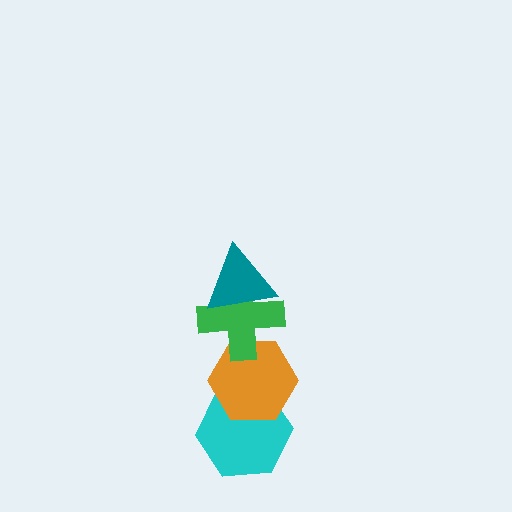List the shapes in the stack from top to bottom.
From top to bottom: the teal triangle, the green cross, the orange hexagon, the cyan hexagon.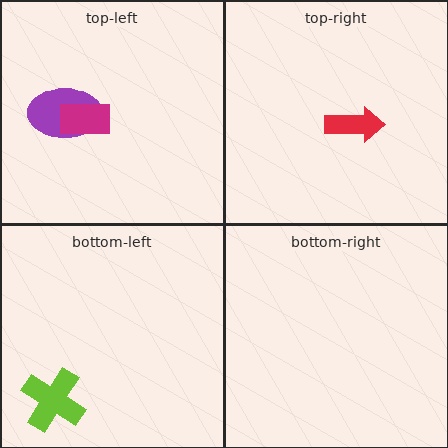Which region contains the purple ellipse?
The top-left region.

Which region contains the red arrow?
The top-right region.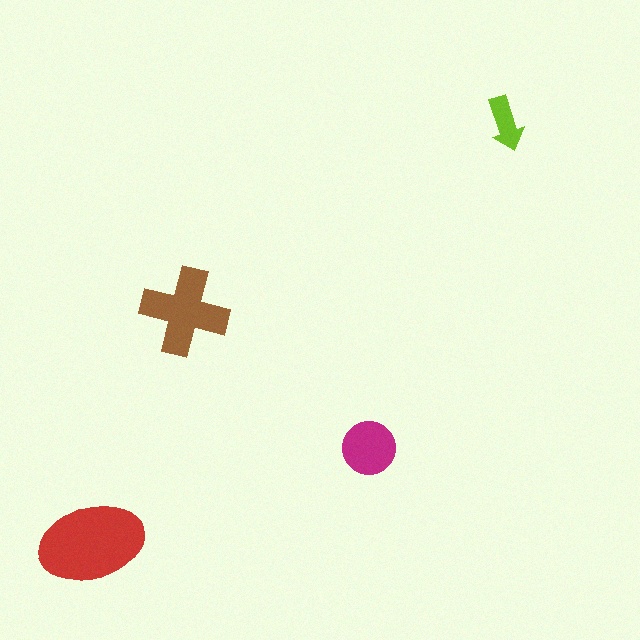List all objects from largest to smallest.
The red ellipse, the brown cross, the magenta circle, the lime arrow.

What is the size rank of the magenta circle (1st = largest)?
3rd.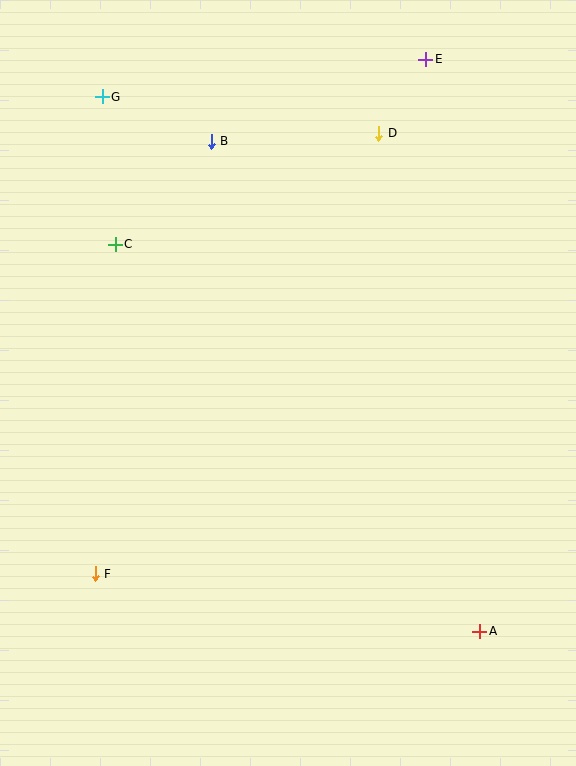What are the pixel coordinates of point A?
Point A is at (480, 631).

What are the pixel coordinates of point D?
Point D is at (379, 133).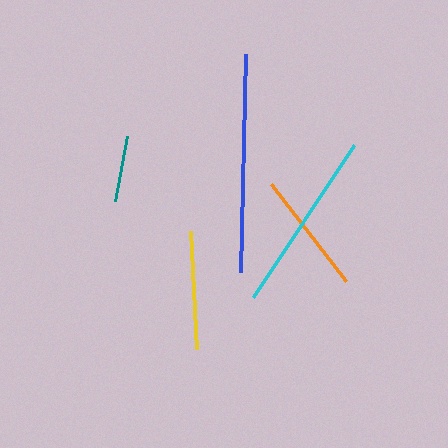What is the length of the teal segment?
The teal segment is approximately 66 pixels long.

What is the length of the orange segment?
The orange segment is approximately 123 pixels long.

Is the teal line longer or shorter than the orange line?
The orange line is longer than the teal line.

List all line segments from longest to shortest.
From longest to shortest: blue, cyan, orange, yellow, teal.